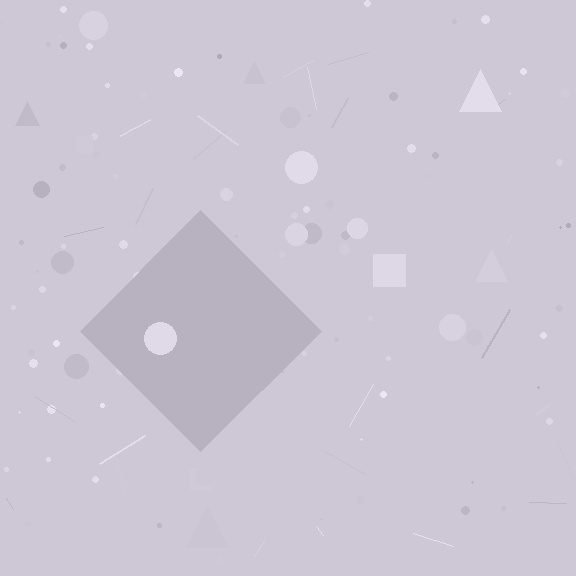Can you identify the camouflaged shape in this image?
The camouflaged shape is a diamond.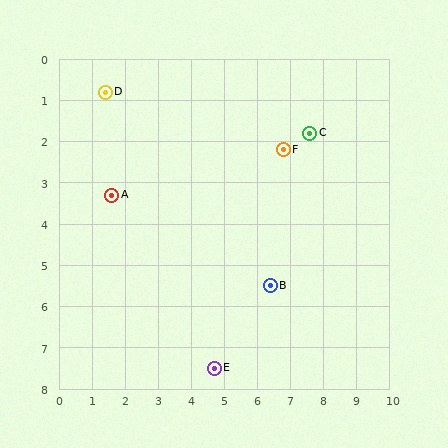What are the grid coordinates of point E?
Point E is at approximately (4.7, 7.5).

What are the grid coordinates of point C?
Point C is at approximately (7.6, 1.8).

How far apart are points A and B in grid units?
Points A and B are about 5.3 grid units apart.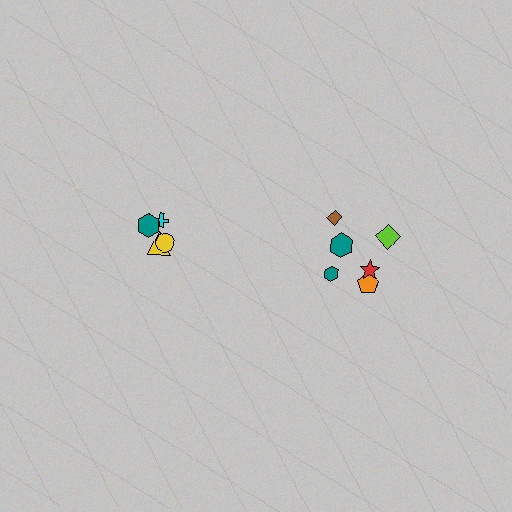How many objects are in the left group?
There are 4 objects.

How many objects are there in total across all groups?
There are 10 objects.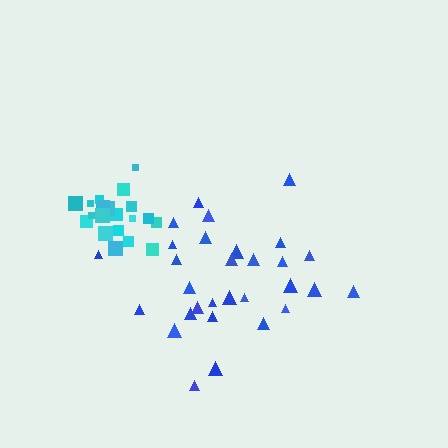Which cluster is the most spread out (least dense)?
Blue.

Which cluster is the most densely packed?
Cyan.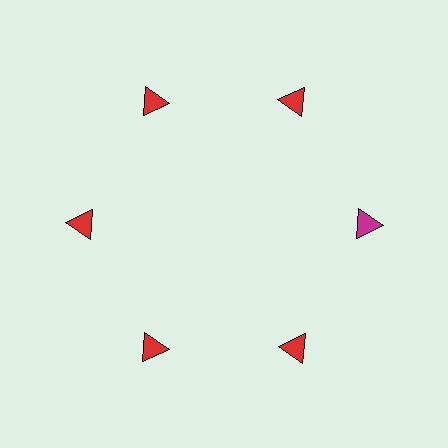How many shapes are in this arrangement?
There are 6 shapes arranged in a ring pattern.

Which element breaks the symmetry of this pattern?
The magenta triangle at roughly the 3 o'clock position breaks the symmetry. All other shapes are red triangles.